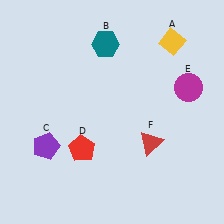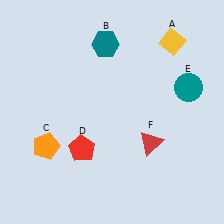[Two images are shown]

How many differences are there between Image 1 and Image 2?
There are 2 differences between the two images.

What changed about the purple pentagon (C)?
In Image 1, C is purple. In Image 2, it changed to orange.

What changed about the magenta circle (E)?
In Image 1, E is magenta. In Image 2, it changed to teal.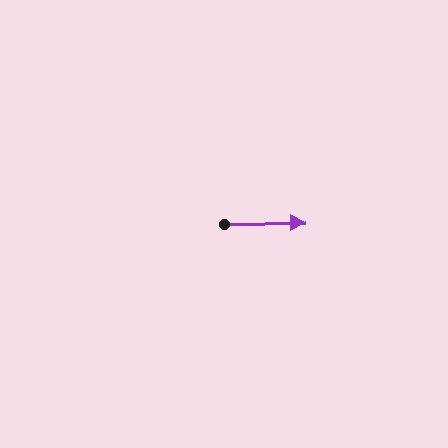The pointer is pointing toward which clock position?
Roughly 3 o'clock.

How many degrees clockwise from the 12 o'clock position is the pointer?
Approximately 89 degrees.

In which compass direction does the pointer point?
East.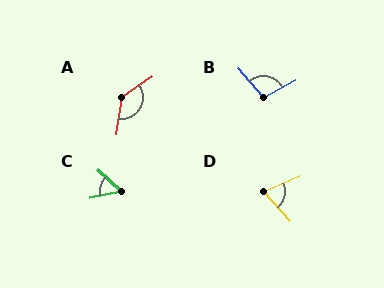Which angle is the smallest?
C, at approximately 54 degrees.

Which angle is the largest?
A, at approximately 132 degrees.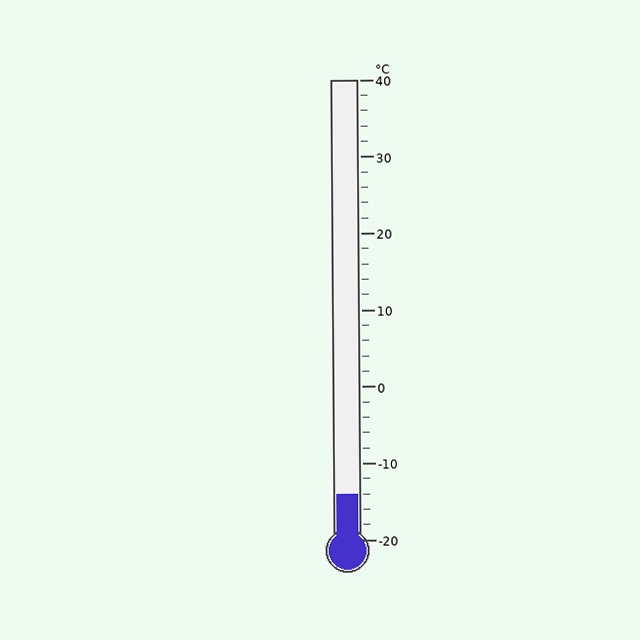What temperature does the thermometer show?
The thermometer shows approximately -14°C.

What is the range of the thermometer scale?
The thermometer scale ranges from -20°C to 40°C.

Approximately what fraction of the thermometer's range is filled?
The thermometer is filled to approximately 10% of its range.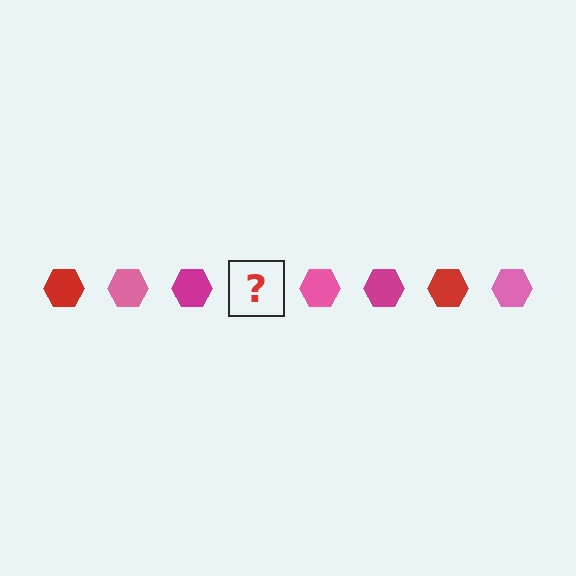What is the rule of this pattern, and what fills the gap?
The rule is that the pattern cycles through red, pink, magenta hexagons. The gap should be filled with a red hexagon.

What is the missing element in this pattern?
The missing element is a red hexagon.